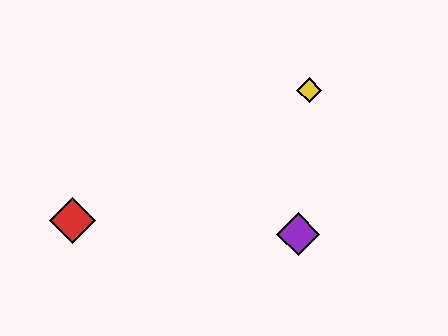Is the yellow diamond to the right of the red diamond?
Yes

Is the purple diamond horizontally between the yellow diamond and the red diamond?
Yes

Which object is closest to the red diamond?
The purple diamond is closest to the red diamond.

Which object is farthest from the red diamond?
The yellow diamond is farthest from the red diamond.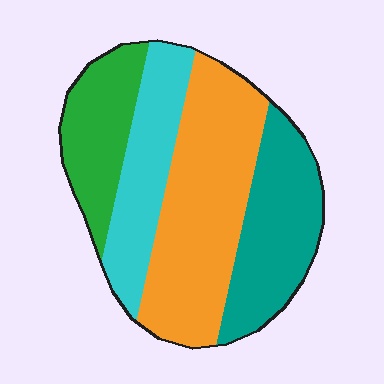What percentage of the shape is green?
Green takes up about one sixth (1/6) of the shape.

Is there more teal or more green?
Teal.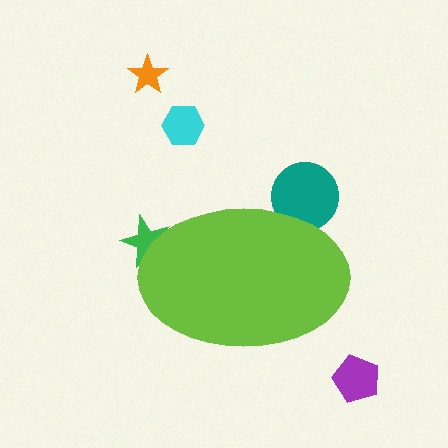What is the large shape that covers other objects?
A lime ellipse.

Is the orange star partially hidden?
No, the orange star is fully visible.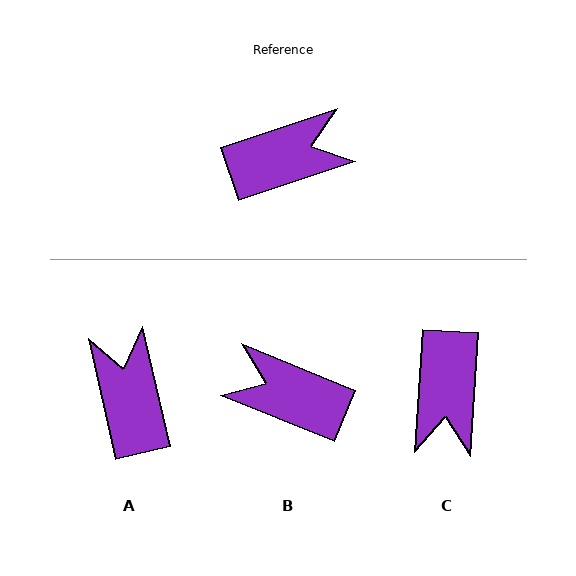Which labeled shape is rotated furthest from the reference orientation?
B, about 139 degrees away.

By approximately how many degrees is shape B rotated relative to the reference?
Approximately 139 degrees counter-clockwise.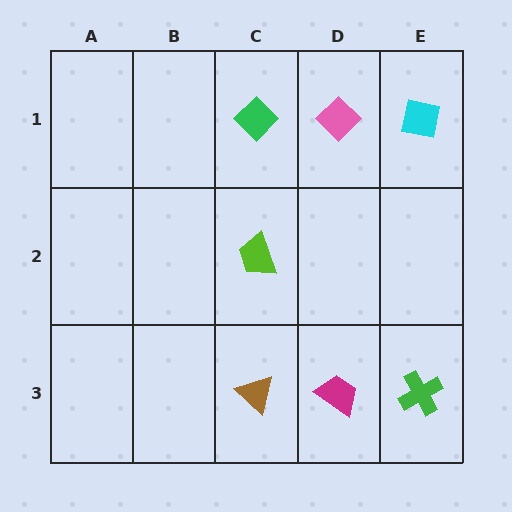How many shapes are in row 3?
3 shapes.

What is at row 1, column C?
A green diamond.